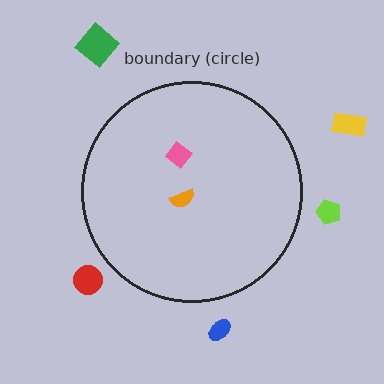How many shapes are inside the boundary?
2 inside, 5 outside.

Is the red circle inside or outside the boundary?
Outside.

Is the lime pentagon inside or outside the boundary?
Outside.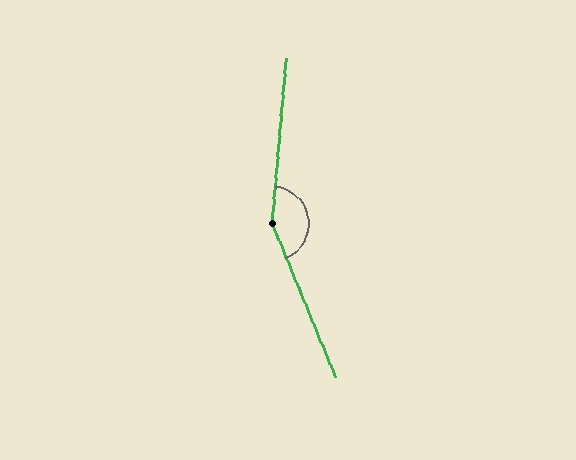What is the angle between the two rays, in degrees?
Approximately 152 degrees.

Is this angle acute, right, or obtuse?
It is obtuse.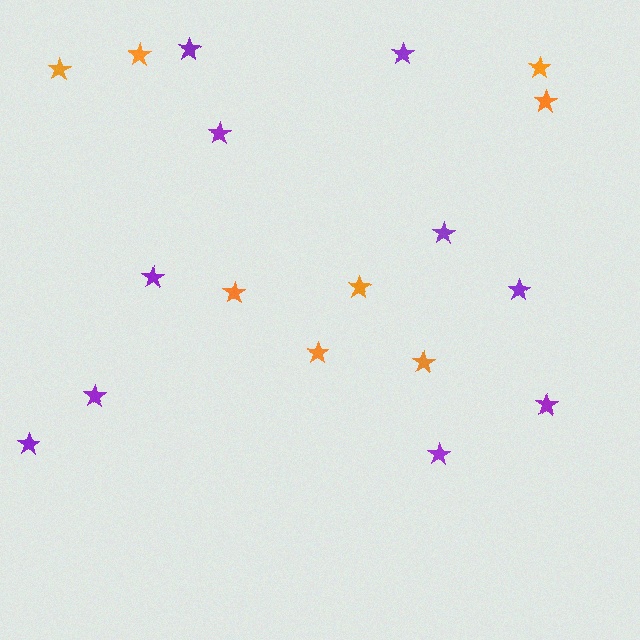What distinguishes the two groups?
There are 2 groups: one group of orange stars (8) and one group of purple stars (10).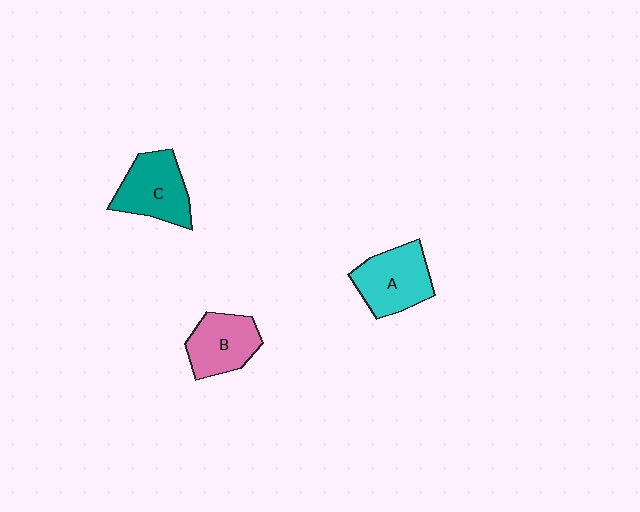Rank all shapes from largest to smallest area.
From largest to smallest: A (cyan), C (teal), B (pink).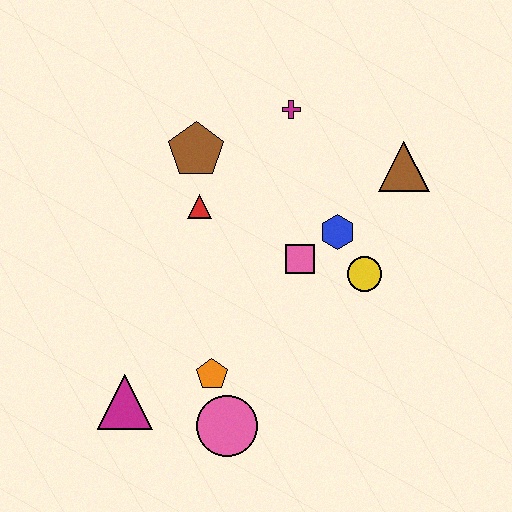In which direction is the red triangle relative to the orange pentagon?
The red triangle is above the orange pentagon.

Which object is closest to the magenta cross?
The brown pentagon is closest to the magenta cross.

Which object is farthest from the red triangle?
The pink circle is farthest from the red triangle.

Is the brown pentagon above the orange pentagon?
Yes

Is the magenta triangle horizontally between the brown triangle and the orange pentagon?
No